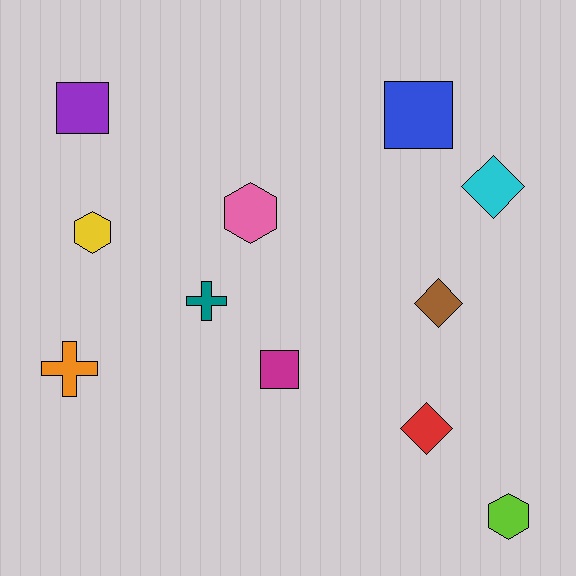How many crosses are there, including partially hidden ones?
There are 2 crosses.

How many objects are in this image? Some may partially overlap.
There are 11 objects.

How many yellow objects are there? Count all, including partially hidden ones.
There is 1 yellow object.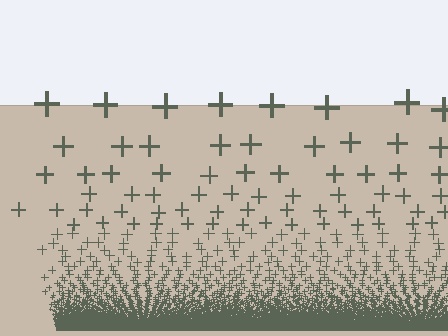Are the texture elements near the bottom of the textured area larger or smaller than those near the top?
Smaller. The gradient is inverted — elements near the bottom are smaller and denser.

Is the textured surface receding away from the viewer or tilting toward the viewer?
The surface appears to tilt toward the viewer. Texture elements get larger and sparser toward the top.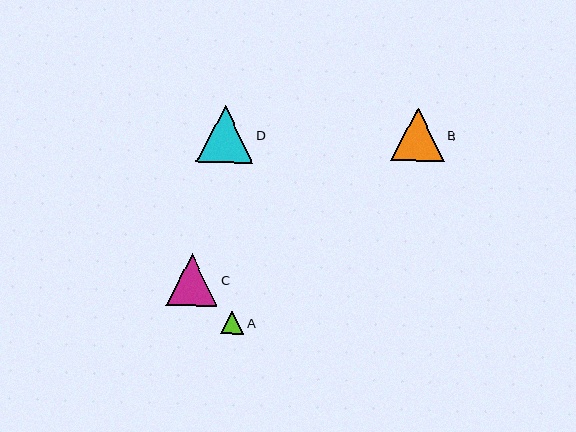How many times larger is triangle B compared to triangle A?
Triangle B is approximately 2.3 times the size of triangle A.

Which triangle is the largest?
Triangle D is the largest with a size of approximately 57 pixels.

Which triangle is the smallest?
Triangle A is the smallest with a size of approximately 23 pixels.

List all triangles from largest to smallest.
From largest to smallest: D, B, C, A.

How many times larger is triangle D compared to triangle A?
Triangle D is approximately 2.5 times the size of triangle A.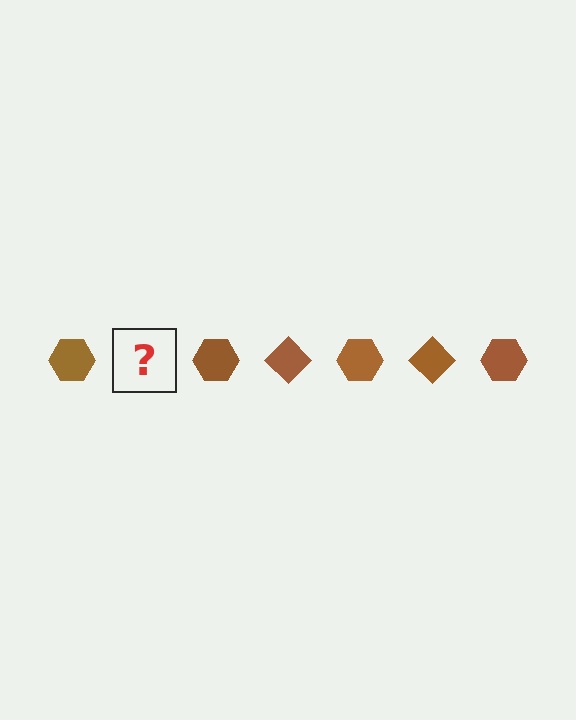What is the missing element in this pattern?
The missing element is a brown diamond.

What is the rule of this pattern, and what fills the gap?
The rule is that the pattern cycles through hexagon, diamond shapes in brown. The gap should be filled with a brown diamond.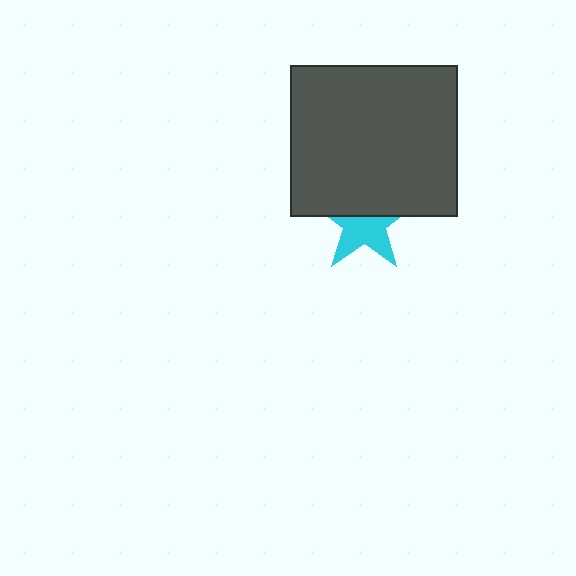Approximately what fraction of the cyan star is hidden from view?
Roughly 47% of the cyan star is hidden behind the dark gray rectangle.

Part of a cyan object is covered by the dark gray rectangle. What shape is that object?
It is a star.